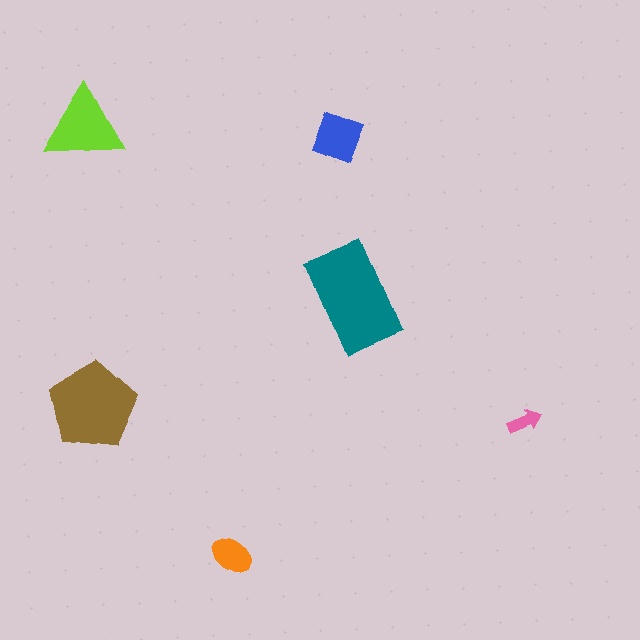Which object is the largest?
The teal rectangle.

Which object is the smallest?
The pink arrow.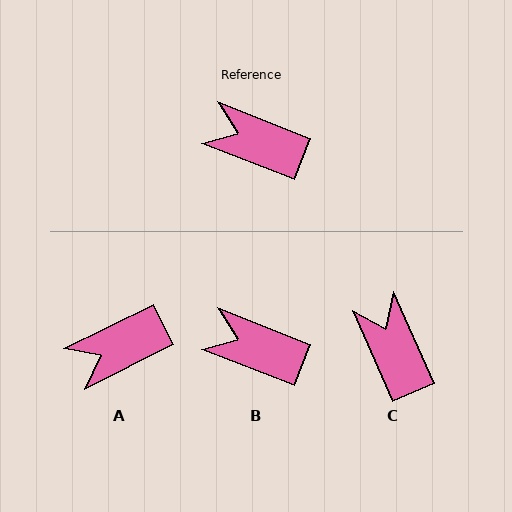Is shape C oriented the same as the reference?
No, it is off by about 45 degrees.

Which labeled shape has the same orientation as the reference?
B.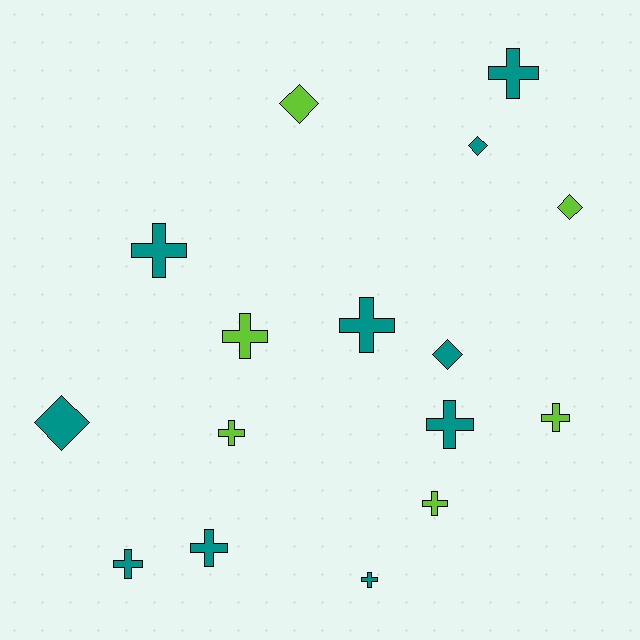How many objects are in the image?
There are 16 objects.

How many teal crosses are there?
There are 7 teal crosses.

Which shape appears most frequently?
Cross, with 11 objects.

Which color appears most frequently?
Teal, with 10 objects.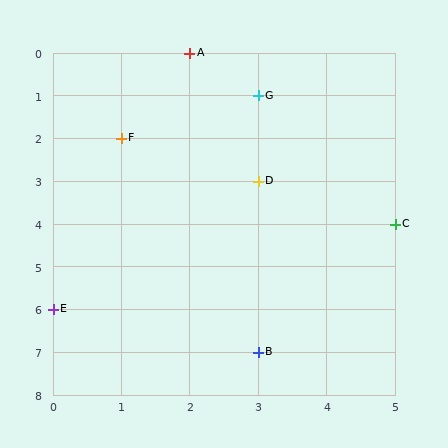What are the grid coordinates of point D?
Point D is at grid coordinates (3, 3).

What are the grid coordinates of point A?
Point A is at grid coordinates (2, 0).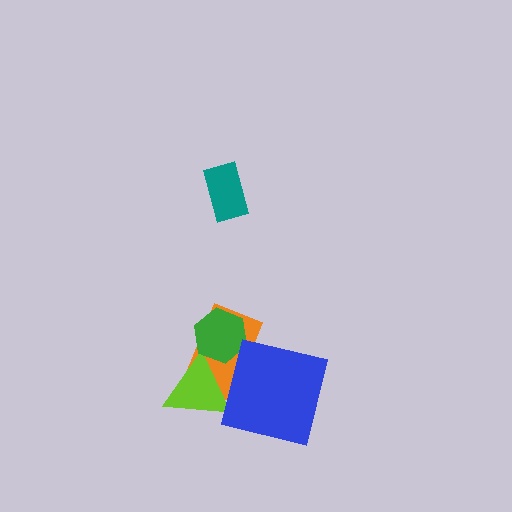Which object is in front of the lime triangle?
The green hexagon is in front of the lime triangle.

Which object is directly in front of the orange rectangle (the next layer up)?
The lime triangle is directly in front of the orange rectangle.